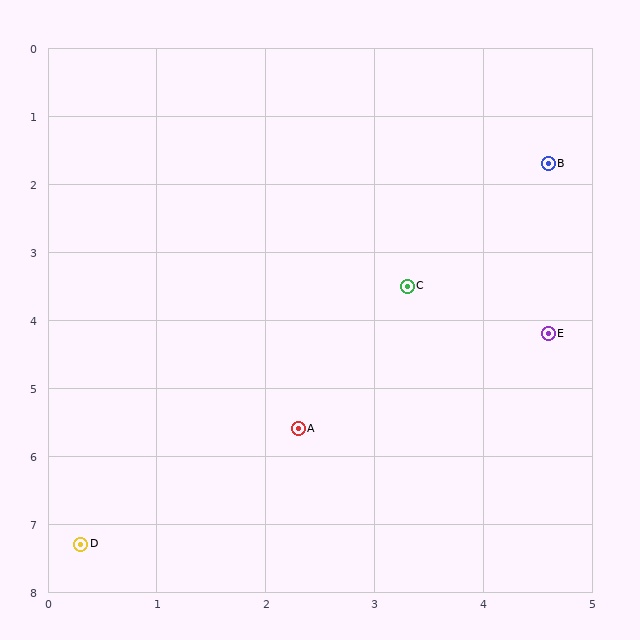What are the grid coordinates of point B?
Point B is at approximately (4.6, 1.7).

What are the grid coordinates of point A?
Point A is at approximately (2.3, 5.6).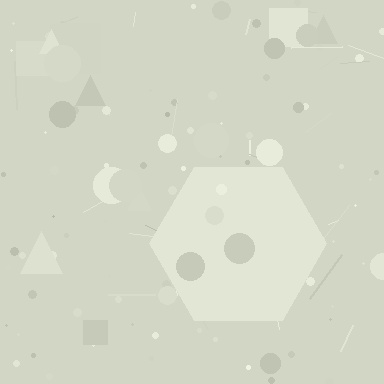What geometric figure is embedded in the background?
A hexagon is embedded in the background.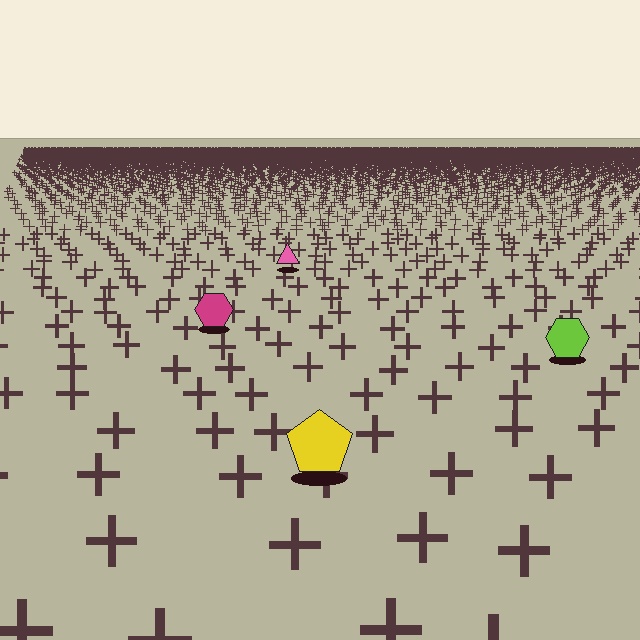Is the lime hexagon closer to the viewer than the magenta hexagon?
Yes. The lime hexagon is closer — you can tell from the texture gradient: the ground texture is coarser near it.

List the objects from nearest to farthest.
From nearest to farthest: the yellow pentagon, the lime hexagon, the magenta hexagon, the pink triangle.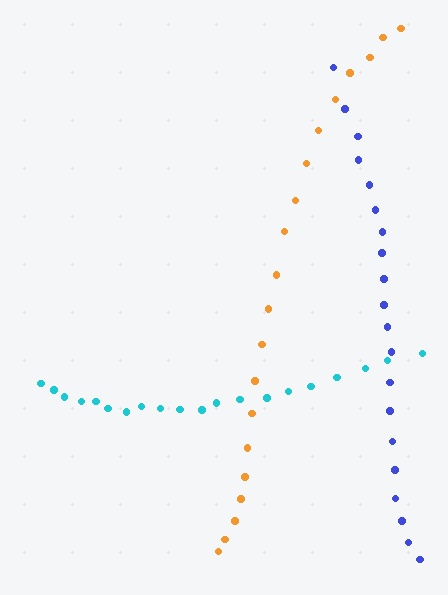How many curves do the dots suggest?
There are 3 distinct paths.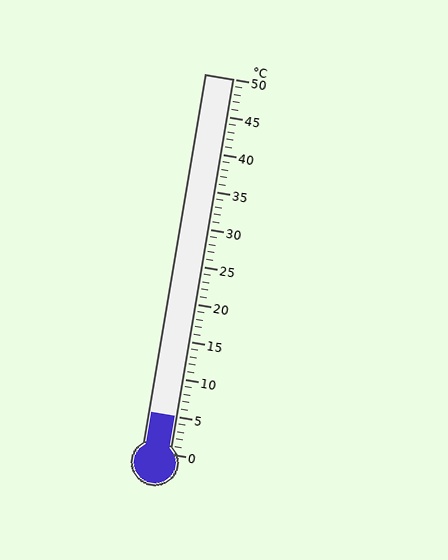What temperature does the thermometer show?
The thermometer shows approximately 5°C.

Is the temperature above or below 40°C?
The temperature is below 40°C.